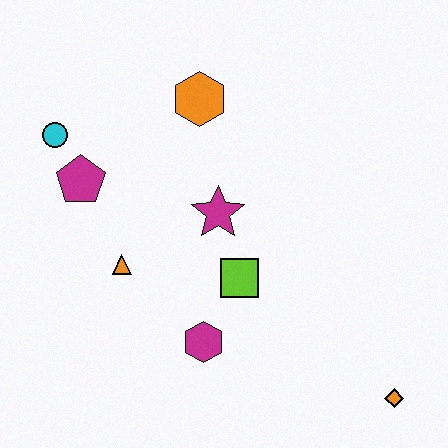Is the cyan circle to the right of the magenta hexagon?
No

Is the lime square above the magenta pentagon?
No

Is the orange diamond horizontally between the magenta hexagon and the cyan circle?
No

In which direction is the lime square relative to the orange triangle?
The lime square is to the right of the orange triangle.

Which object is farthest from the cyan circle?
The orange diamond is farthest from the cyan circle.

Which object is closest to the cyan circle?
The magenta pentagon is closest to the cyan circle.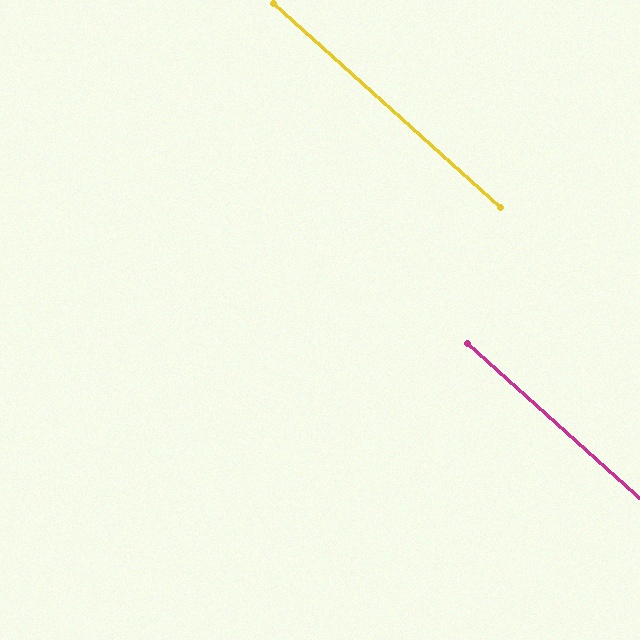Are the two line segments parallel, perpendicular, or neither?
Parallel — their directions differ by only 0.1°.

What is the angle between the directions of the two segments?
Approximately 0 degrees.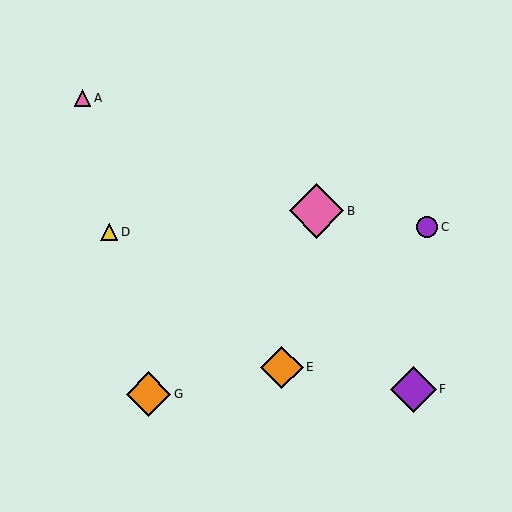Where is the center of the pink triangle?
The center of the pink triangle is at (83, 98).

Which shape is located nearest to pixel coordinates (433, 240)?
The purple circle (labeled C) at (427, 227) is nearest to that location.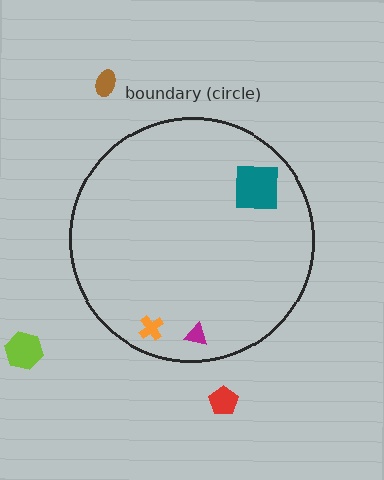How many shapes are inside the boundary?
3 inside, 3 outside.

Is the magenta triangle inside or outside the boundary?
Inside.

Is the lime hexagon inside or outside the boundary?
Outside.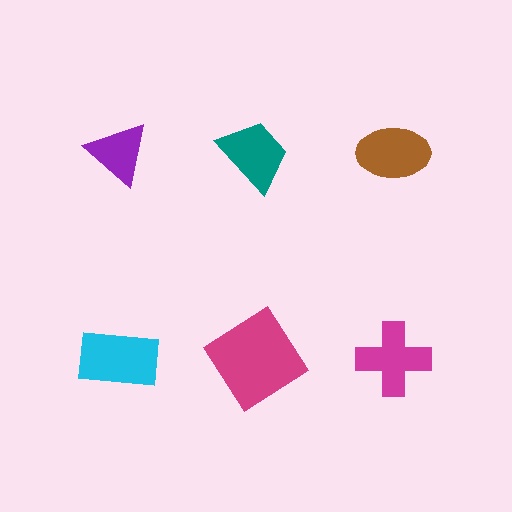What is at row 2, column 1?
A cyan rectangle.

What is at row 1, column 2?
A teal trapezoid.